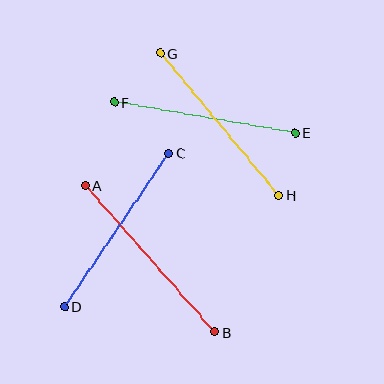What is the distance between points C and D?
The distance is approximately 186 pixels.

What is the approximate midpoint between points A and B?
The midpoint is at approximately (150, 259) pixels.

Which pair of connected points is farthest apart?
Points A and B are farthest apart.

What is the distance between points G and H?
The distance is approximately 185 pixels.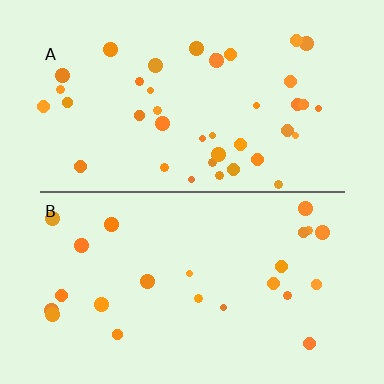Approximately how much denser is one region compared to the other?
Approximately 1.8× — region A over region B.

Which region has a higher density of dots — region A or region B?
A (the top).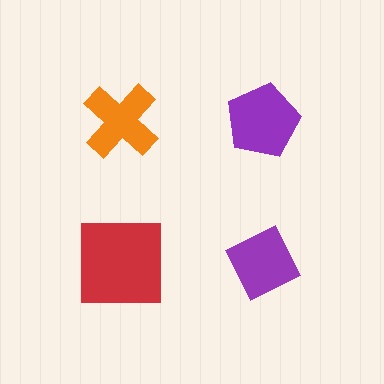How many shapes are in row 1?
2 shapes.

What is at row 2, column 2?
A purple diamond.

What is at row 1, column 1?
An orange cross.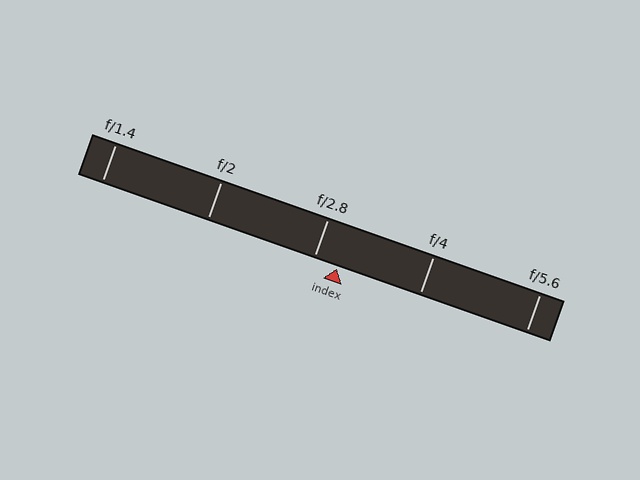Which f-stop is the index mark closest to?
The index mark is closest to f/2.8.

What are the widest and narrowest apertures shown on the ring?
The widest aperture shown is f/1.4 and the narrowest is f/5.6.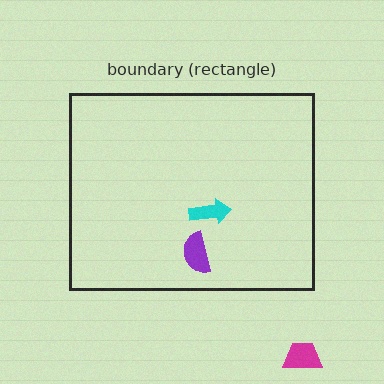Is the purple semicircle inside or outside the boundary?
Inside.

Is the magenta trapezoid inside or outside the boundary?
Outside.